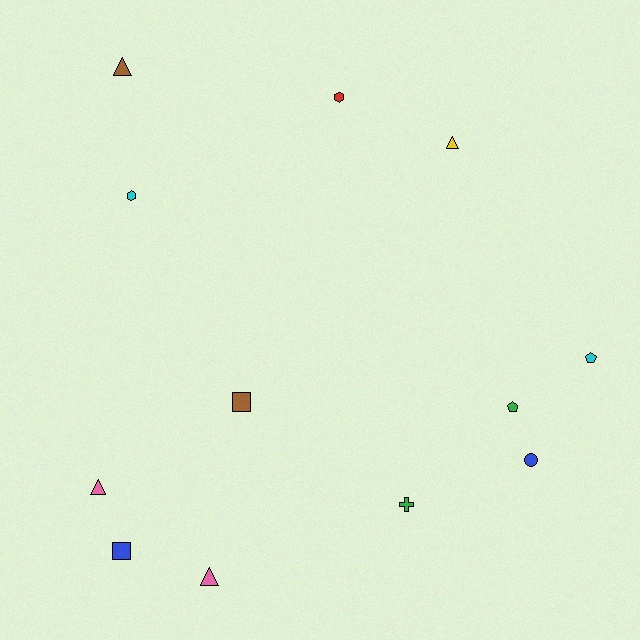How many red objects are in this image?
There is 1 red object.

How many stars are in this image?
There are no stars.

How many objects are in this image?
There are 12 objects.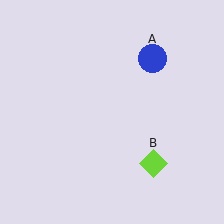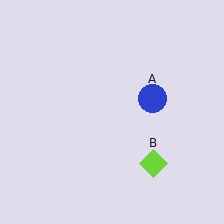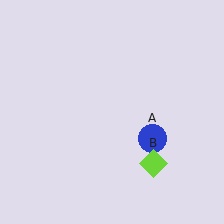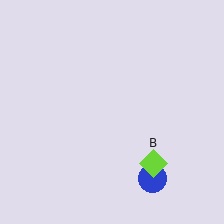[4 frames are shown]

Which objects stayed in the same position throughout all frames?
Lime diamond (object B) remained stationary.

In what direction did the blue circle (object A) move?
The blue circle (object A) moved down.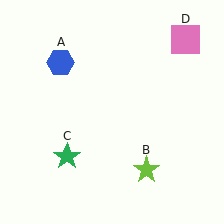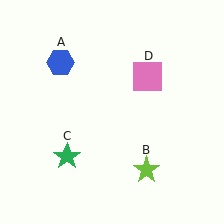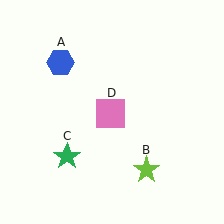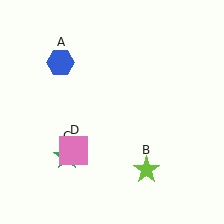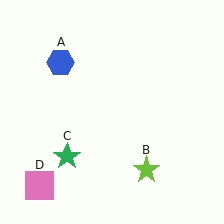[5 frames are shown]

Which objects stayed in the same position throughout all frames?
Blue hexagon (object A) and lime star (object B) and green star (object C) remained stationary.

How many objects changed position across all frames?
1 object changed position: pink square (object D).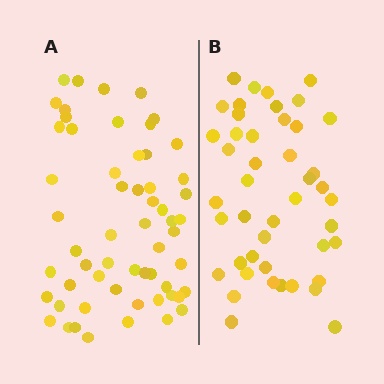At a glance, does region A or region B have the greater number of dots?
Region A (the left region) has more dots.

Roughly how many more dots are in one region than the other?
Region A has approximately 15 more dots than region B.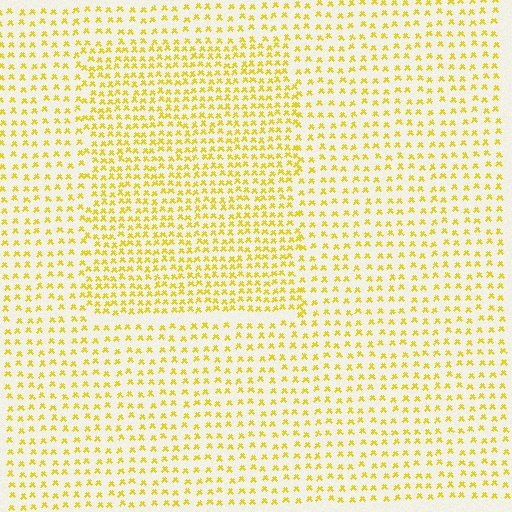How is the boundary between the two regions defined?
The boundary is defined by a change in element density (approximately 1.7x ratio). All elements are the same color, size, and shape.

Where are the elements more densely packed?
The elements are more densely packed inside the rectangle boundary.